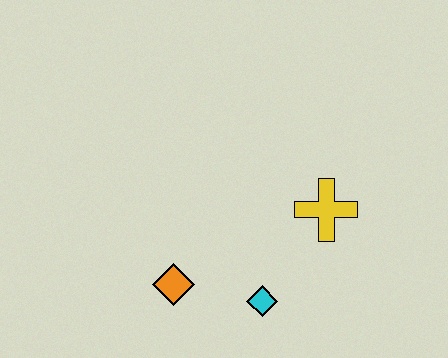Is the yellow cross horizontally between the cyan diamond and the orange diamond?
No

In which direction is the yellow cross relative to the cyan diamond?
The yellow cross is above the cyan diamond.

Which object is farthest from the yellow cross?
The orange diamond is farthest from the yellow cross.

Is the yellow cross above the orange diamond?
Yes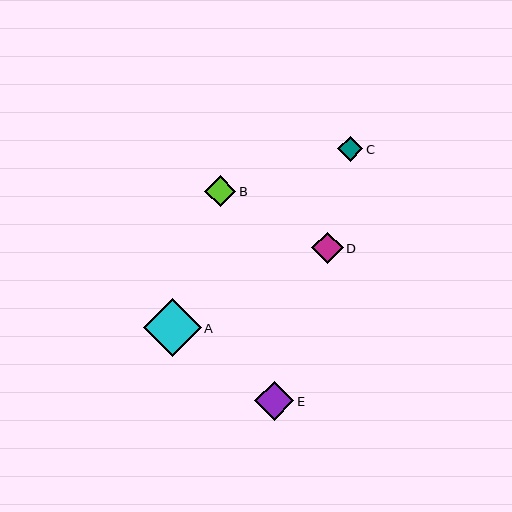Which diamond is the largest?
Diamond A is the largest with a size of approximately 58 pixels.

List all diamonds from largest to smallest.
From largest to smallest: A, E, D, B, C.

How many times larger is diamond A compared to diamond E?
Diamond A is approximately 1.5 times the size of diamond E.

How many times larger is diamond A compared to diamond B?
Diamond A is approximately 1.9 times the size of diamond B.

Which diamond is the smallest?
Diamond C is the smallest with a size of approximately 25 pixels.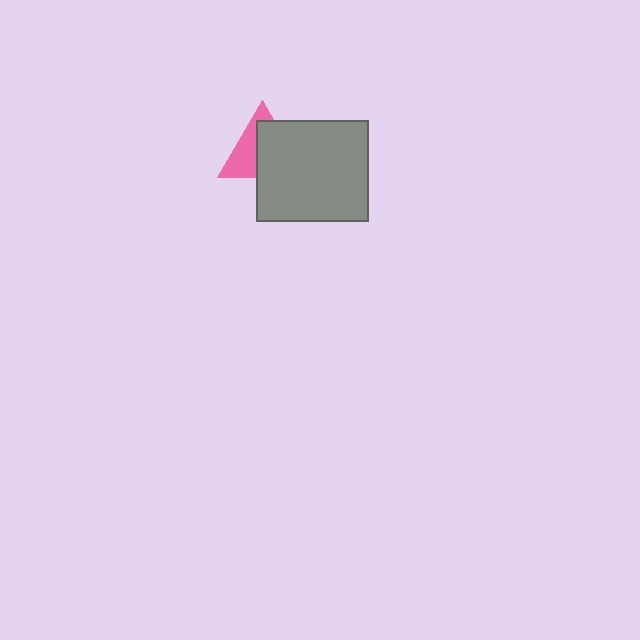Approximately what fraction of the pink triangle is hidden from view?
Roughly 58% of the pink triangle is hidden behind the gray rectangle.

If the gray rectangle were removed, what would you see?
You would see the complete pink triangle.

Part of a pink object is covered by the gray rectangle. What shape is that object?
It is a triangle.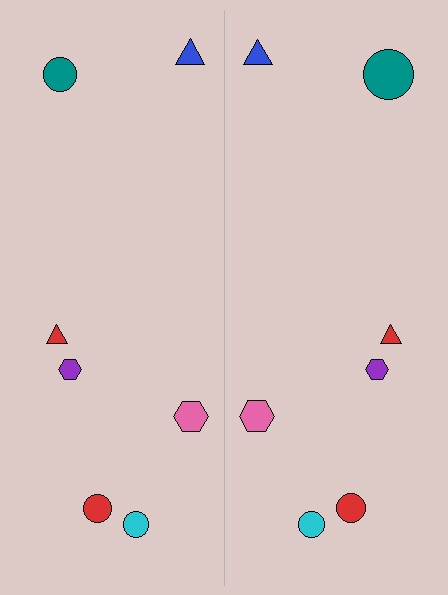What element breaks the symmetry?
The teal circle on the right side has a different size than its mirror counterpart.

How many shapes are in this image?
There are 14 shapes in this image.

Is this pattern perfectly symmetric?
No, the pattern is not perfectly symmetric. The teal circle on the right side has a different size than its mirror counterpart.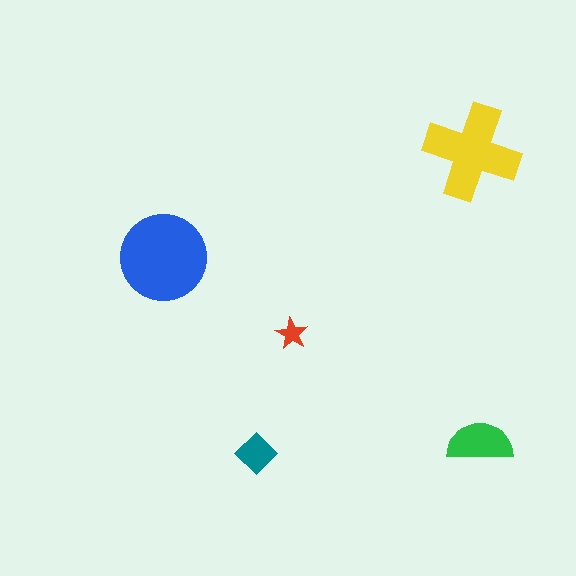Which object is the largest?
The blue circle.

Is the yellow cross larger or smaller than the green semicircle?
Larger.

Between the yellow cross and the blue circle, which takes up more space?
The blue circle.